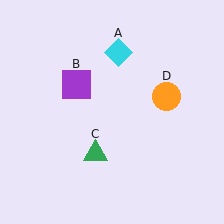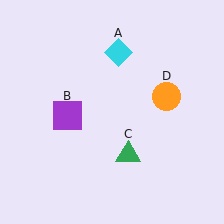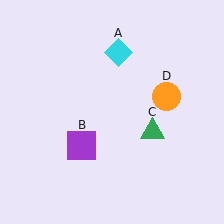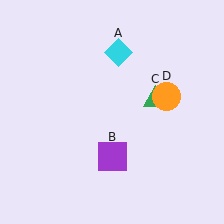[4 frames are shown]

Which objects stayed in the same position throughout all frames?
Cyan diamond (object A) and orange circle (object D) remained stationary.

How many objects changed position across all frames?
2 objects changed position: purple square (object B), green triangle (object C).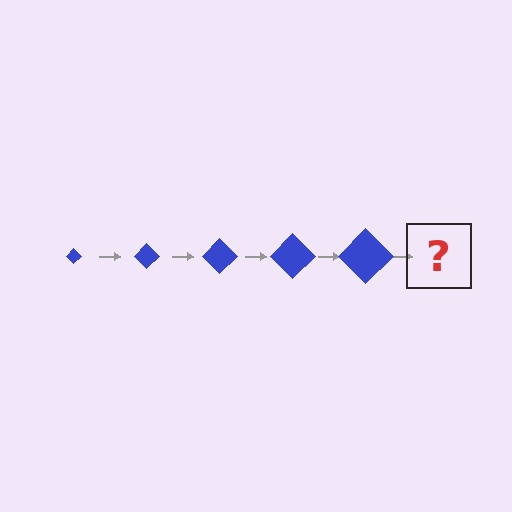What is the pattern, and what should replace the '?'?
The pattern is that the diamond gets progressively larger each step. The '?' should be a blue diamond, larger than the previous one.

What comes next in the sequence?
The next element should be a blue diamond, larger than the previous one.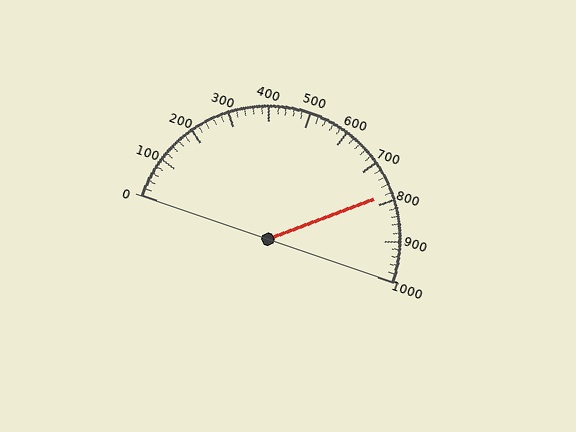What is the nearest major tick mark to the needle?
The nearest major tick mark is 800.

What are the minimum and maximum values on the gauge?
The gauge ranges from 0 to 1000.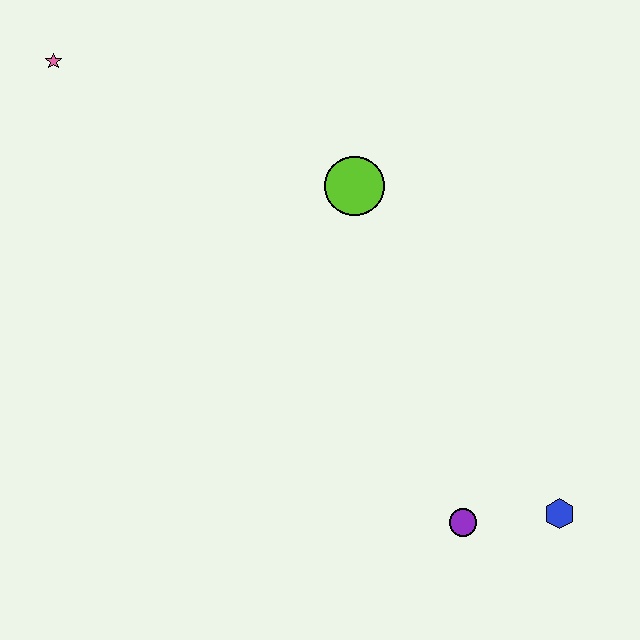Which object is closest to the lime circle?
The pink star is closest to the lime circle.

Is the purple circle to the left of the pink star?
No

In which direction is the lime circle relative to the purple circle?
The lime circle is above the purple circle.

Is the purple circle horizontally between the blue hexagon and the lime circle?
Yes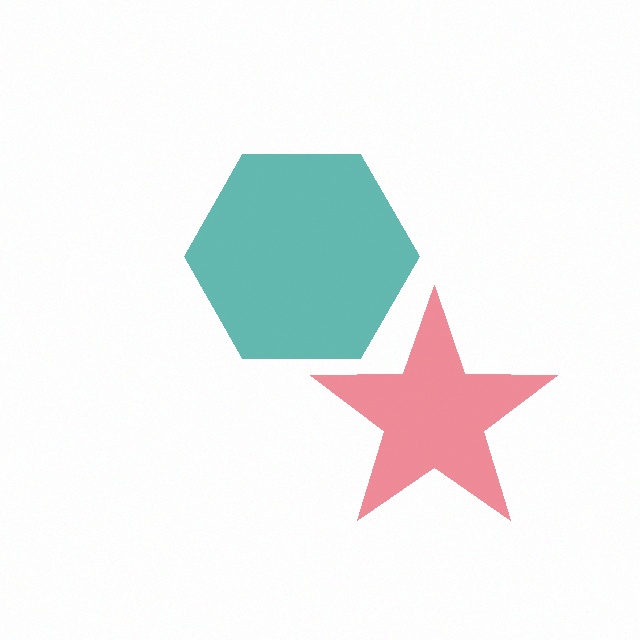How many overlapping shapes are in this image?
There are 2 overlapping shapes in the image.